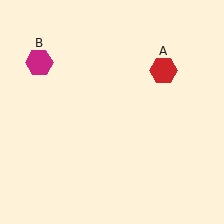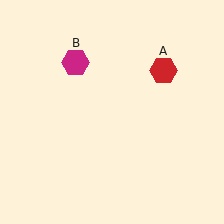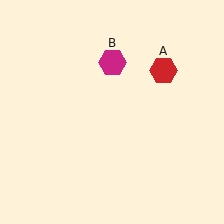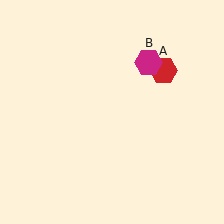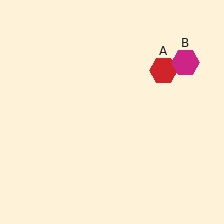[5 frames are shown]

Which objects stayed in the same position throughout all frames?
Red hexagon (object A) remained stationary.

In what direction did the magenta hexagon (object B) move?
The magenta hexagon (object B) moved right.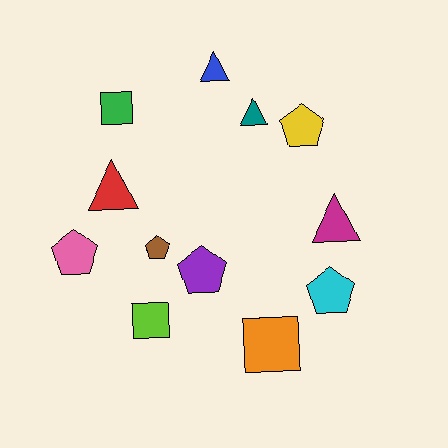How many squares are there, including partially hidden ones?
There are 3 squares.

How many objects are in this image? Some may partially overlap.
There are 12 objects.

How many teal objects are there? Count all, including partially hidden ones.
There is 1 teal object.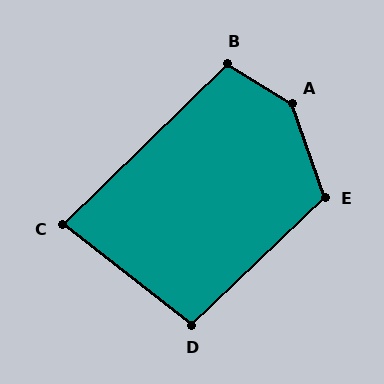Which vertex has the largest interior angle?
A, at approximately 142 degrees.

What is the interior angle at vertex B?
Approximately 104 degrees (obtuse).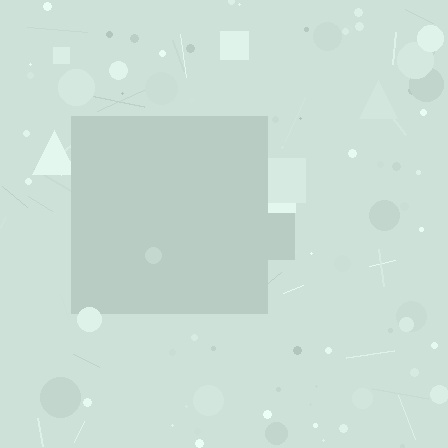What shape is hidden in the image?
A square is hidden in the image.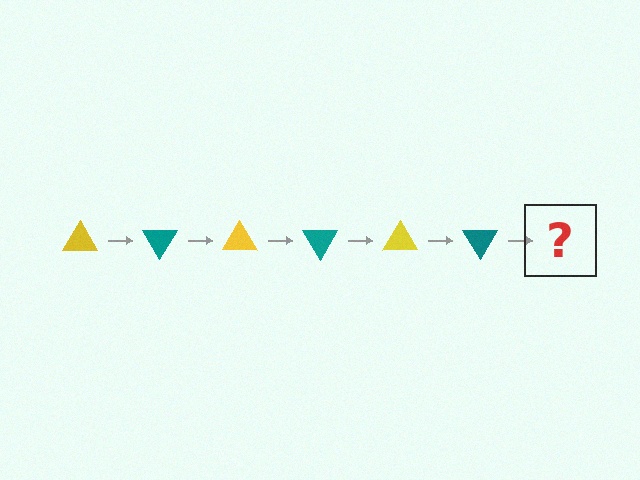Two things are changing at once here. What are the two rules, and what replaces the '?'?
The two rules are that it rotates 60 degrees each step and the color cycles through yellow and teal. The '?' should be a yellow triangle, rotated 360 degrees from the start.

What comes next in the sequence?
The next element should be a yellow triangle, rotated 360 degrees from the start.